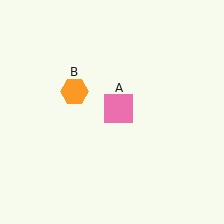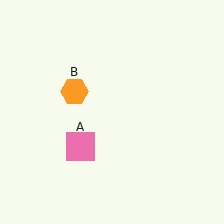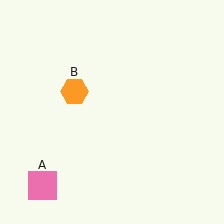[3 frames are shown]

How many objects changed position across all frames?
1 object changed position: pink square (object A).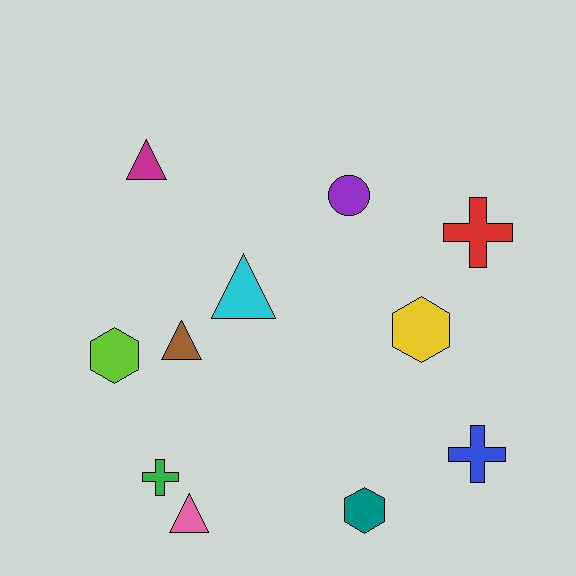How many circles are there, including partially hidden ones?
There is 1 circle.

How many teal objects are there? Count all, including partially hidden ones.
There is 1 teal object.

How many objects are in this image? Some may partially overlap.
There are 11 objects.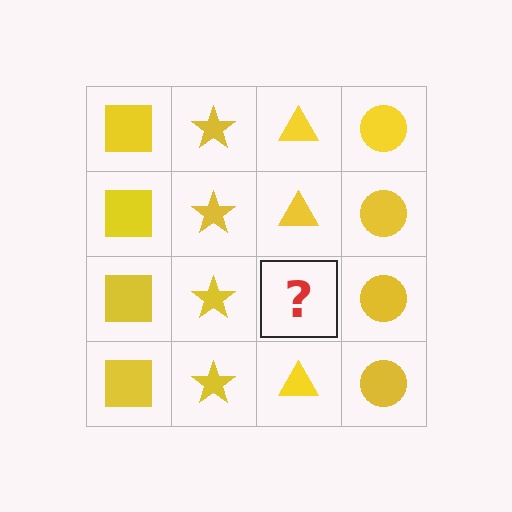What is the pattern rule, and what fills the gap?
The rule is that each column has a consistent shape. The gap should be filled with a yellow triangle.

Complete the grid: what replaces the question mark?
The question mark should be replaced with a yellow triangle.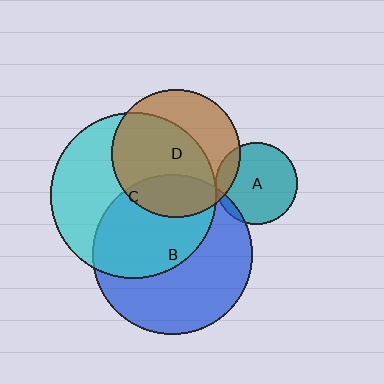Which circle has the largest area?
Circle C (cyan).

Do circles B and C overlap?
Yes.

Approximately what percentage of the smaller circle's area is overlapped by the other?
Approximately 50%.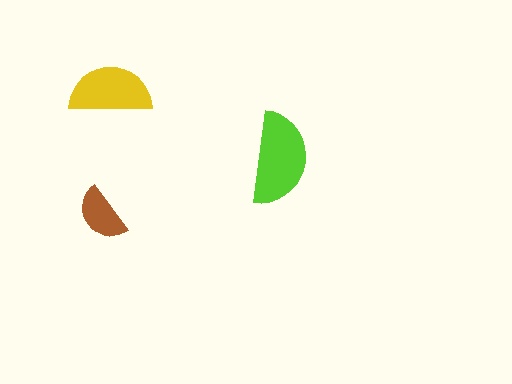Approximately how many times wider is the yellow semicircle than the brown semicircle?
About 1.5 times wider.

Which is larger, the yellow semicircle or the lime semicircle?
The lime one.